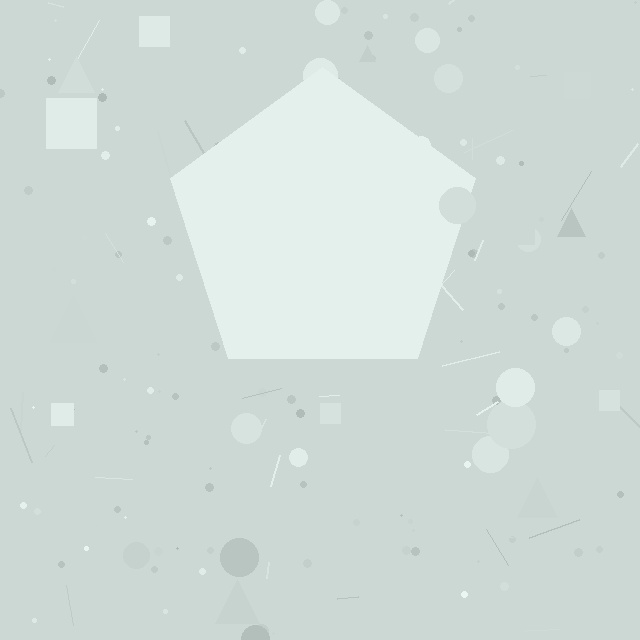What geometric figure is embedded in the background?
A pentagon is embedded in the background.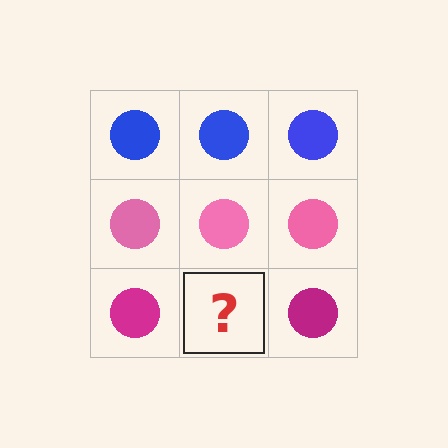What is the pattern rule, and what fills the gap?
The rule is that each row has a consistent color. The gap should be filled with a magenta circle.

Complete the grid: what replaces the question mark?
The question mark should be replaced with a magenta circle.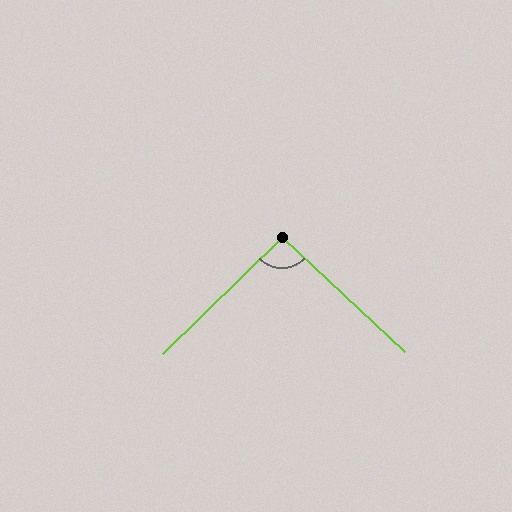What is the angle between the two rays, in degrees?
Approximately 93 degrees.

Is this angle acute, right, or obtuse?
It is approximately a right angle.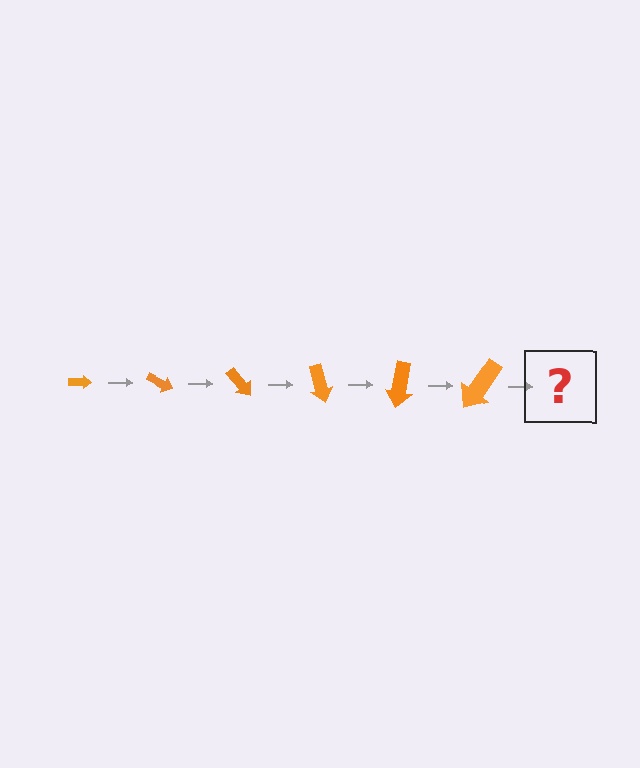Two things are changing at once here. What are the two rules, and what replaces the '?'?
The two rules are that the arrow grows larger each step and it rotates 25 degrees each step. The '?' should be an arrow, larger than the previous one and rotated 150 degrees from the start.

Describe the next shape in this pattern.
It should be an arrow, larger than the previous one and rotated 150 degrees from the start.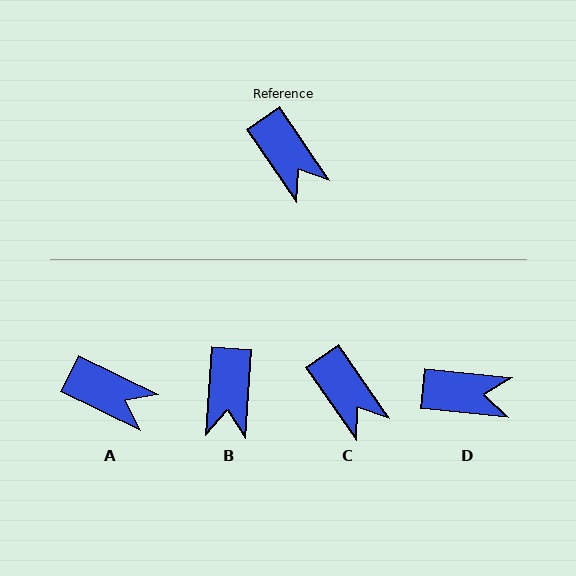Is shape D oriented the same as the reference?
No, it is off by about 50 degrees.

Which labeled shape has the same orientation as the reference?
C.